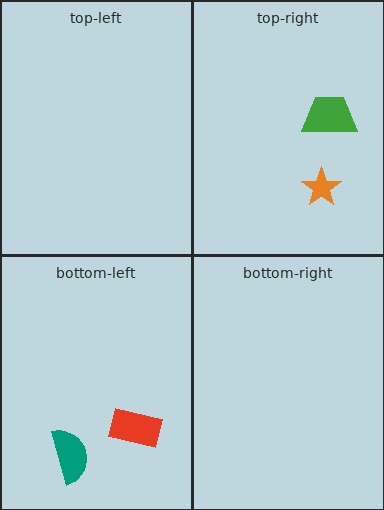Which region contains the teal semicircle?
The bottom-left region.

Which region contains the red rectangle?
The bottom-left region.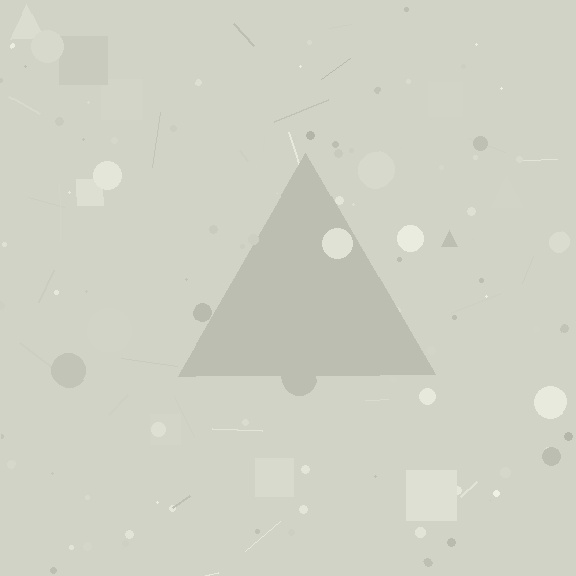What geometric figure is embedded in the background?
A triangle is embedded in the background.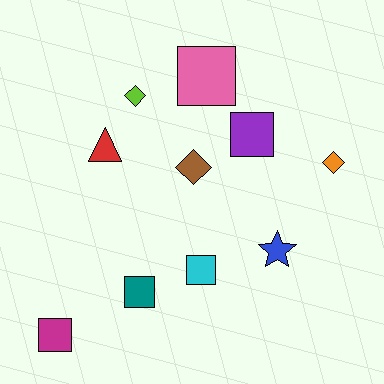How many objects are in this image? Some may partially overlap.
There are 10 objects.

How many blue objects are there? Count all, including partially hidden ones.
There is 1 blue object.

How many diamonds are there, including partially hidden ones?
There are 3 diamonds.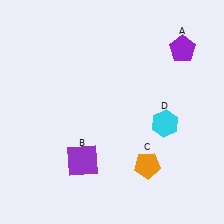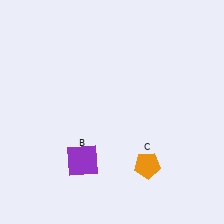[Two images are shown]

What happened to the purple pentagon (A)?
The purple pentagon (A) was removed in Image 2. It was in the top-right area of Image 1.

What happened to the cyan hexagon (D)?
The cyan hexagon (D) was removed in Image 2. It was in the bottom-right area of Image 1.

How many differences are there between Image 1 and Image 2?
There are 2 differences between the two images.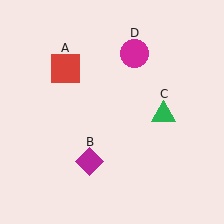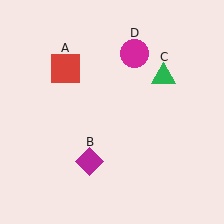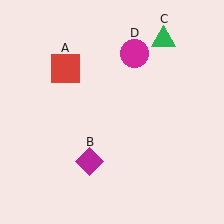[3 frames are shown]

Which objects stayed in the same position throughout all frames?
Red square (object A) and magenta diamond (object B) and magenta circle (object D) remained stationary.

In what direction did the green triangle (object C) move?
The green triangle (object C) moved up.